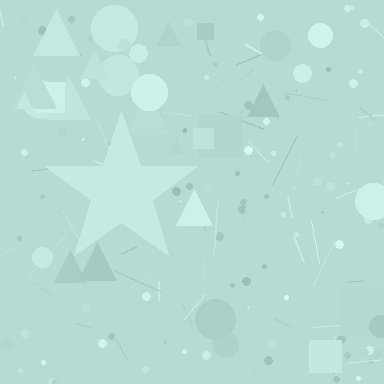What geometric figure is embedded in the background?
A star is embedded in the background.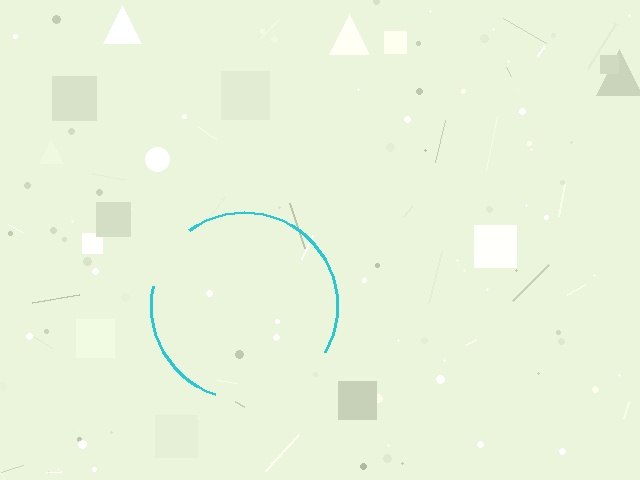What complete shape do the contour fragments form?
The contour fragments form a circle.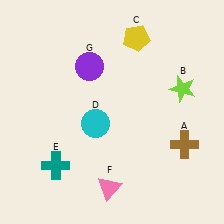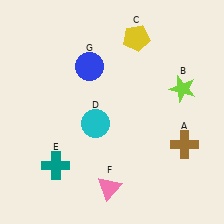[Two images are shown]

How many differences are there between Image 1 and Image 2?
There is 1 difference between the two images.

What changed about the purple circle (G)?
In Image 1, G is purple. In Image 2, it changed to blue.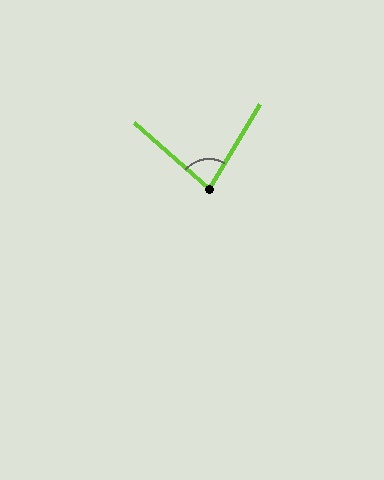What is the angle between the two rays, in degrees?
Approximately 79 degrees.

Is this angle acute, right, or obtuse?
It is acute.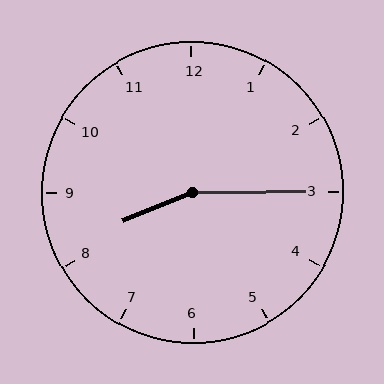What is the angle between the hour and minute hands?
Approximately 158 degrees.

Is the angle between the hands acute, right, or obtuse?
It is obtuse.